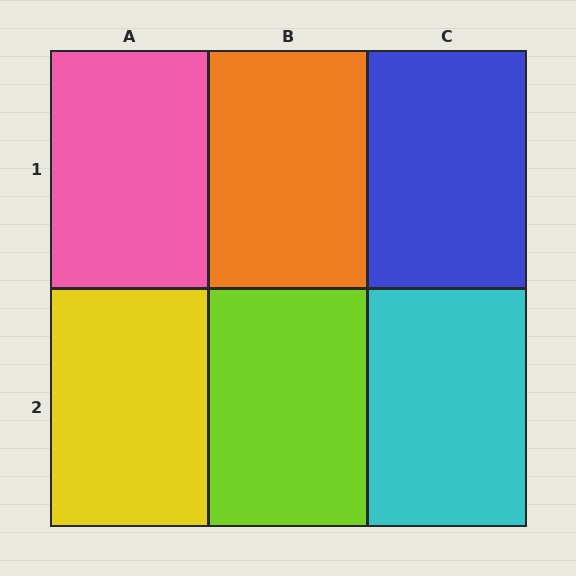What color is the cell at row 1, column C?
Blue.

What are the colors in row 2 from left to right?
Yellow, lime, cyan.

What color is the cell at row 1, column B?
Orange.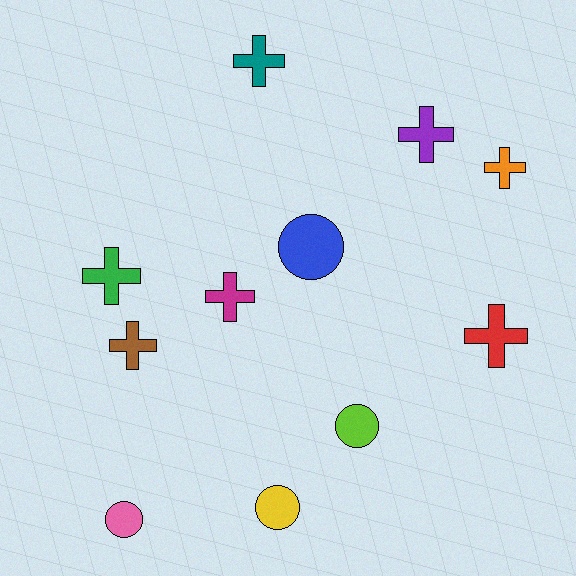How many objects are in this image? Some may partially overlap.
There are 11 objects.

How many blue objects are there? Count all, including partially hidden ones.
There is 1 blue object.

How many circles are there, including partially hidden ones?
There are 4 circles.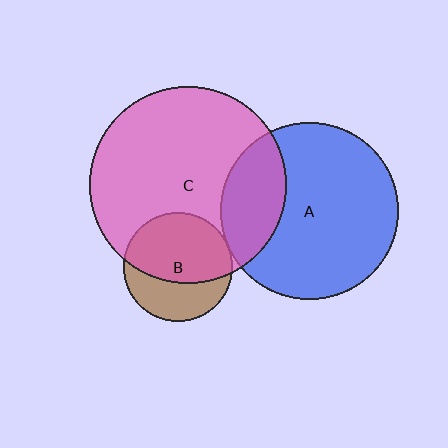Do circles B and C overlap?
Yes.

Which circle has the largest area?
Circle C (pink).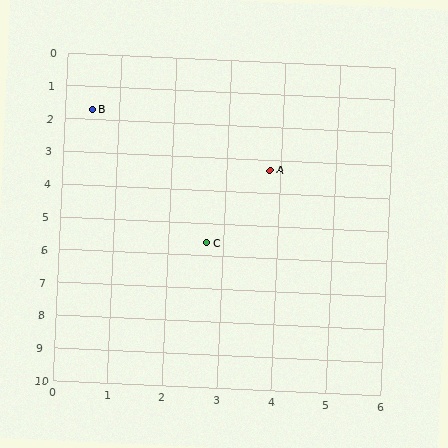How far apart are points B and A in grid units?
Points B and A are about 3.7 grid units apart.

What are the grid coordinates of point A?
Point A is at approximately (3.8, 3.3).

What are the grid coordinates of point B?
Point B is at approximately (0.5, 1.7).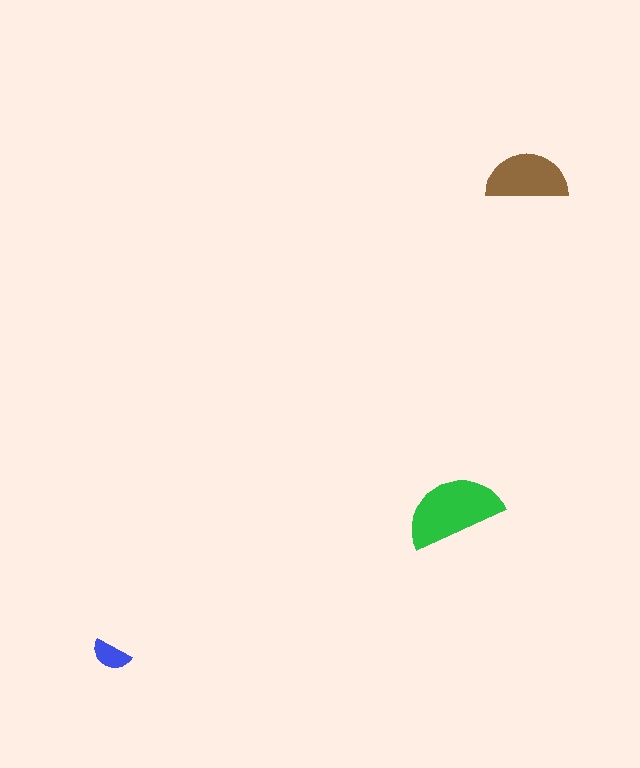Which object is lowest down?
The blue semicircle is bottommost.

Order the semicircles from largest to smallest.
the green one, the brown one, the blue one.